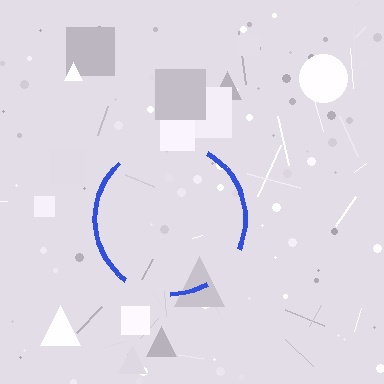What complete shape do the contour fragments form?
The contour fragments form a circle.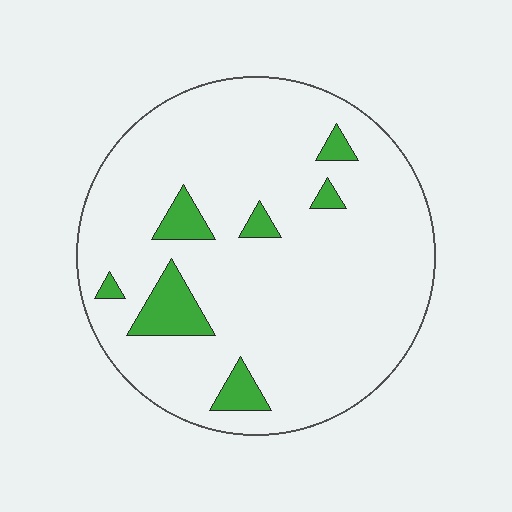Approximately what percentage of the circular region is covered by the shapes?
Approximately 10%.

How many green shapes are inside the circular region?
7.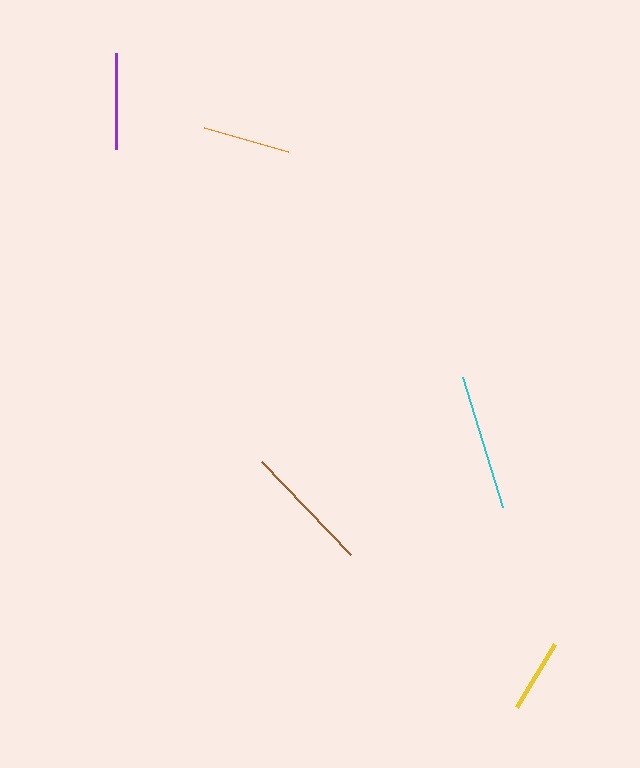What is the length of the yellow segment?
The yellow segment is approximately 74 pixels long.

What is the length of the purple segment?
The purple segment is approximately 95 pixels long.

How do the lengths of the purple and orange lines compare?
The purple and orange lines are approximately the same length.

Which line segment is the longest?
The cyan line is the longest at approximately 136 pixels.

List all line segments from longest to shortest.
From longest to shortest: cyan, brown, purple, orange, yellow.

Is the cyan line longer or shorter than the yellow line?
The cyan line is longer than the yellow line.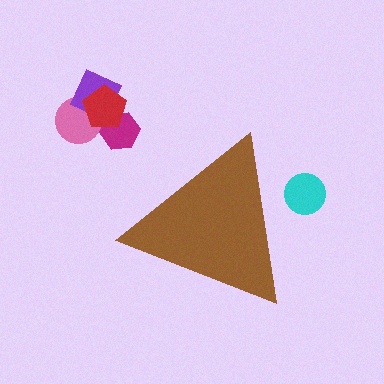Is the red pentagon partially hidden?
No, the red pentagon is fully visible.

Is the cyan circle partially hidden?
Yes, the cyan circle is partially hidden behind the brown triangle.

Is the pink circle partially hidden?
No, the pink circle is fully visible.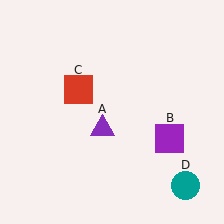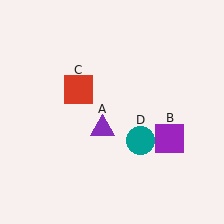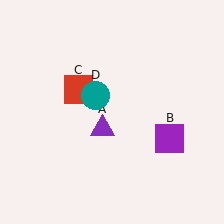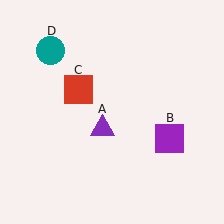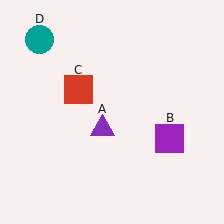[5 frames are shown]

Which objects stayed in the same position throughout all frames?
Purple triangle (object A) and purple square (object B) and red square (object C) remained stationary.